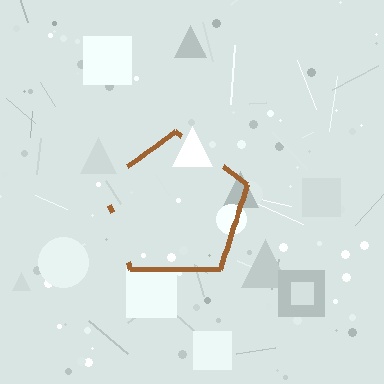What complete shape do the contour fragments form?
The contour fragments form a pentagon.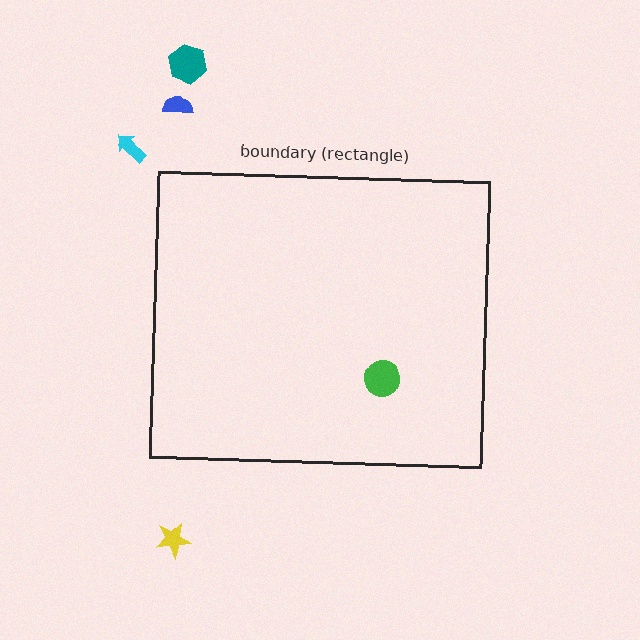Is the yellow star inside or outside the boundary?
Outside.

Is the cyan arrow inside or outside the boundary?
Outside.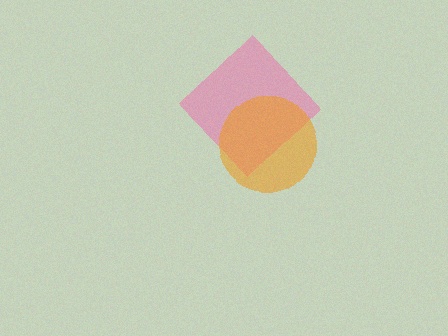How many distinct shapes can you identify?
There are 2 distinct shapes: a pink diamond, an orange circle.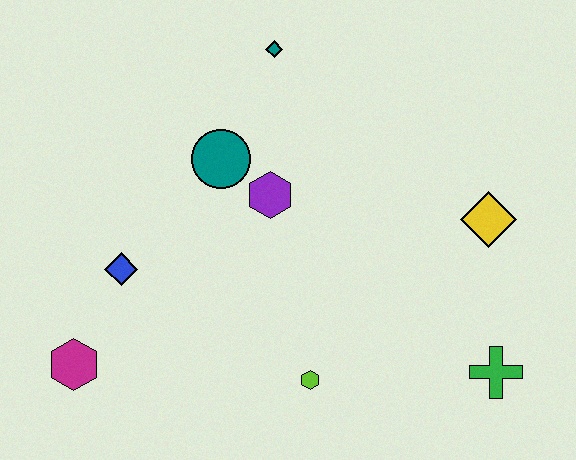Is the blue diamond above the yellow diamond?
No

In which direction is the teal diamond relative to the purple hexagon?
The teal diamond is above the purple hexagon.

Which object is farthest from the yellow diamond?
The magenta hexagon is farthest from the yellow diamond.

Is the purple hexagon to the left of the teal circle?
No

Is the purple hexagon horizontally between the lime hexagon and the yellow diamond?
No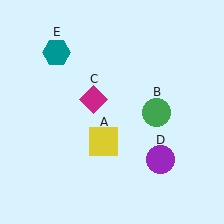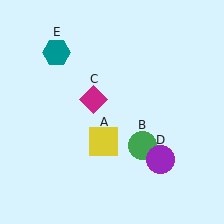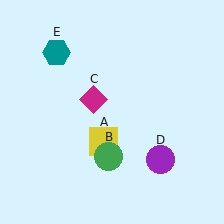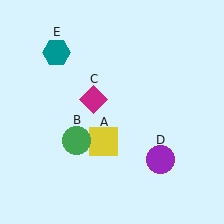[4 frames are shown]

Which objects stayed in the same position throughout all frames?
Yellow square (object A) and magenta diamond (object C) and purple circle (object D) and teal hexagon (object E) remained stationary.